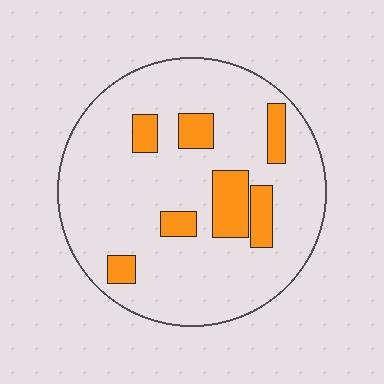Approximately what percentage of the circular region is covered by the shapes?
Approximately 15%.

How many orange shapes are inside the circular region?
7.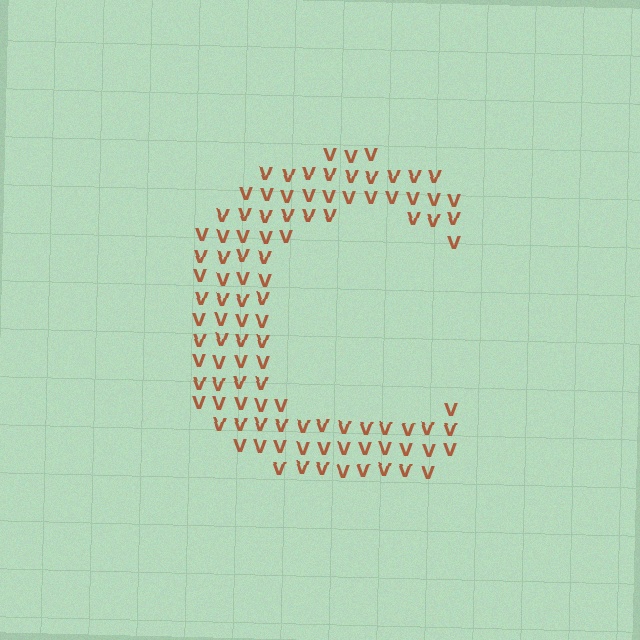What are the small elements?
The small elements are letter V's.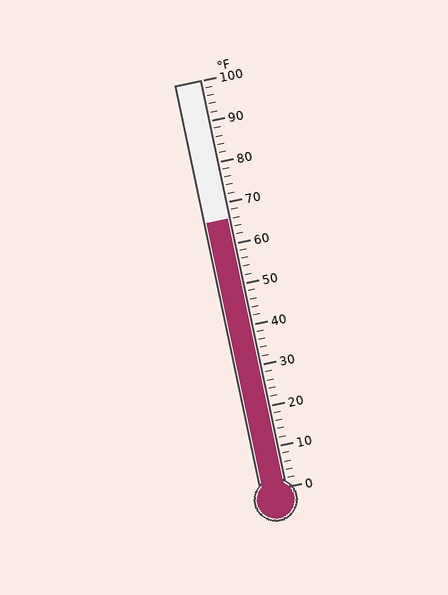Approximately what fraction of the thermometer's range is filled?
The thermometer is filled to approximately 65% of its range.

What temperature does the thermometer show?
The thermometer shows approximately 66°F.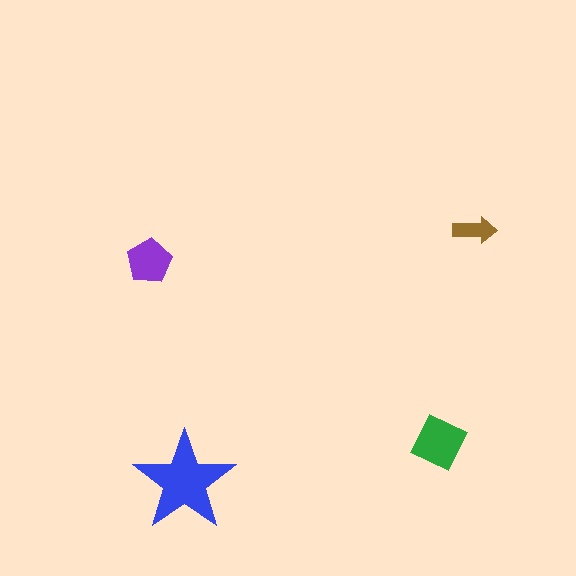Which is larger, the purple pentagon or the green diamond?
The green diamond.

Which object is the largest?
The blue star.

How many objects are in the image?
There are 4 objects in the image.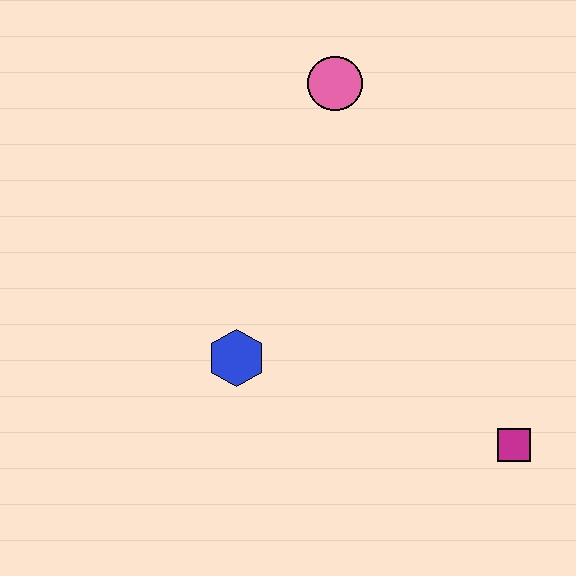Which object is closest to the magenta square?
The blue hexagon is closest to the magenta square.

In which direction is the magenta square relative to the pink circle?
The magenta square is below the pink circle.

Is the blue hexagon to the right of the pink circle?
No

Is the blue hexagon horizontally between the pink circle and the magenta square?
No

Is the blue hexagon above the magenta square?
Yes